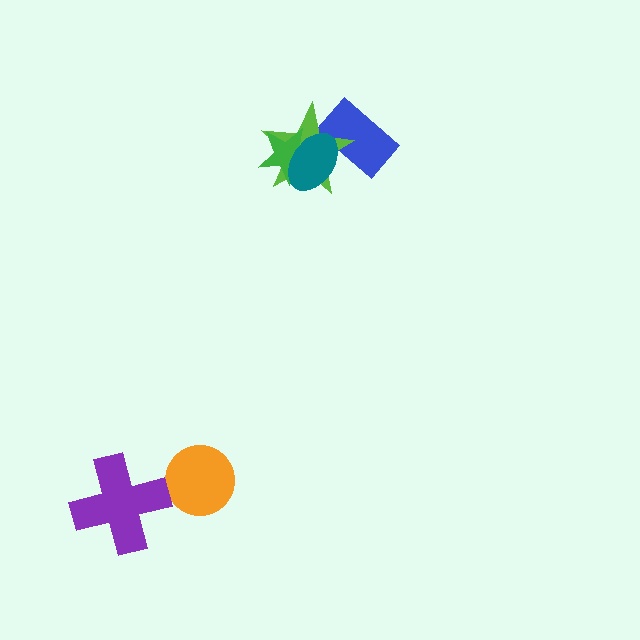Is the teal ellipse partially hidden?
No, no other shape covers it.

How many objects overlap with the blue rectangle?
2 objects overlap with the blue rectangle.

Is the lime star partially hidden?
Yes, it is partially covered by another shape.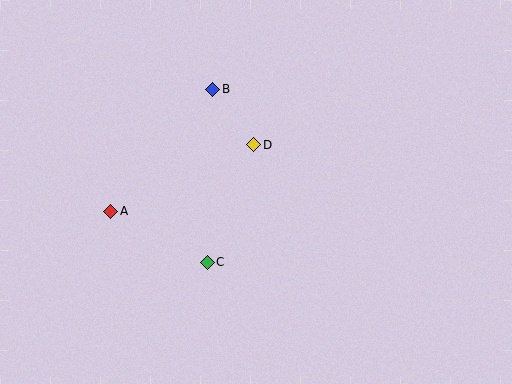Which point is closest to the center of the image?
Point D at (254, 145) is closest to the center.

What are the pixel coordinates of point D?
Point D is at (254, 145).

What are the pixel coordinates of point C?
Point C is at (207, 262).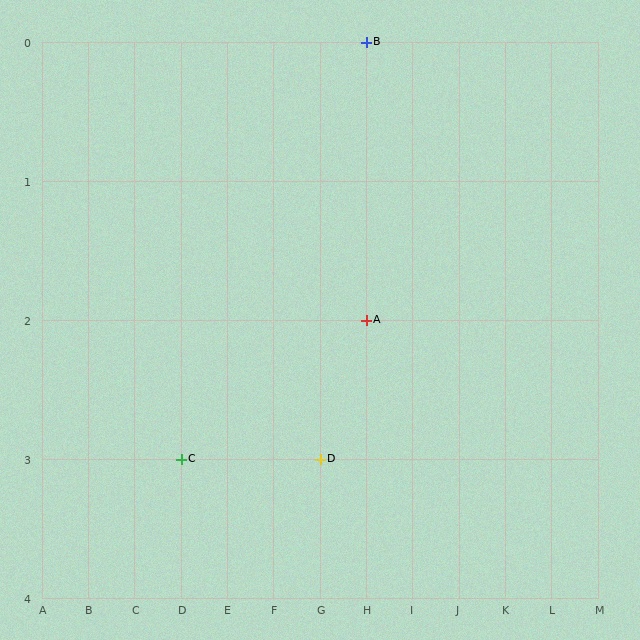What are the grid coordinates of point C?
Point C is at grid coordinates (D, 3).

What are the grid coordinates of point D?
Point D is at grid coordinates (G, 3).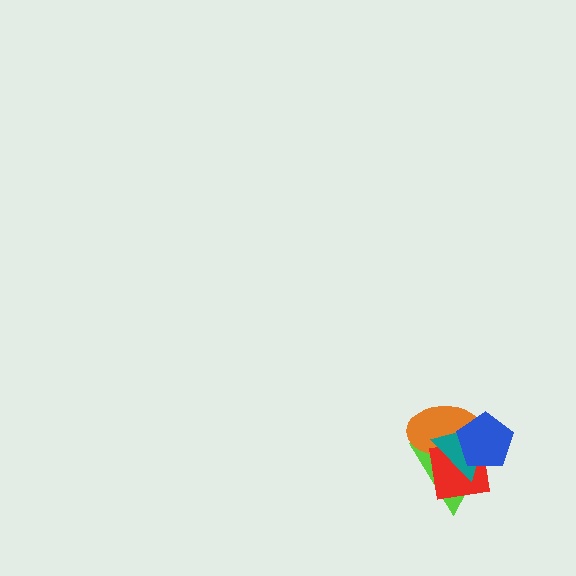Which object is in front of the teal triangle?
The blue pentagon is in front of the teal triangle.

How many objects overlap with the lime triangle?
4 objects overlap with the lime triangle.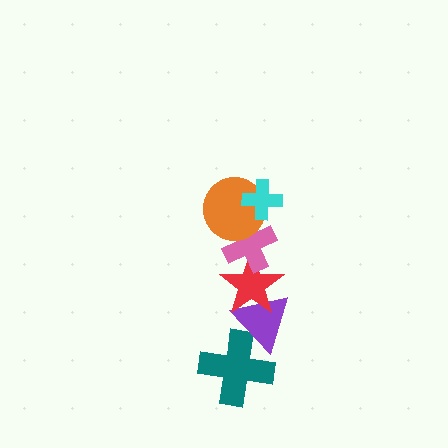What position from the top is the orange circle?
The orange circle is 2nd from the top.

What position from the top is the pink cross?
The pink cross is 3rd from the top.